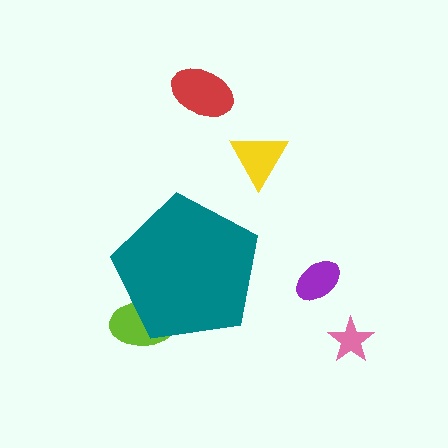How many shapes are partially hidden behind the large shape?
1 shape is partially hidden.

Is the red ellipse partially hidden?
No, the red ellipse is fully visible.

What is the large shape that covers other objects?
A teal pentagon.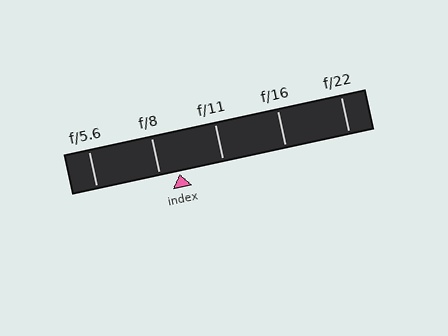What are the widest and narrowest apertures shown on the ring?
The widest aperture shown is f/5.6 and the narrowest is f/22.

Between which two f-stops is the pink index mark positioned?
The index mark is between f/8 and f/11.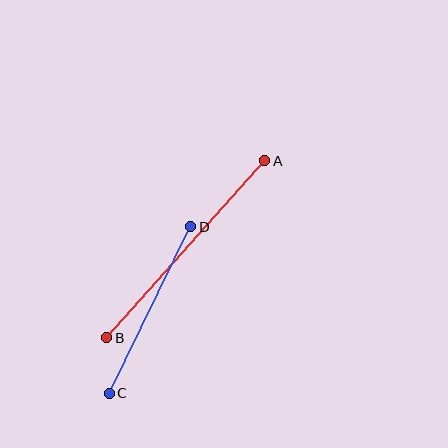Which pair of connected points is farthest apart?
Points A and B are farthest apart.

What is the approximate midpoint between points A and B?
The midpoint is at approximately (186, 249) pixels.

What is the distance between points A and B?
The distance is approximately 237 pixels.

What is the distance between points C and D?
The distance is approximately 185 pixels.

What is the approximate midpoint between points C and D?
The midpoint is at approximately (150, 310) pixels.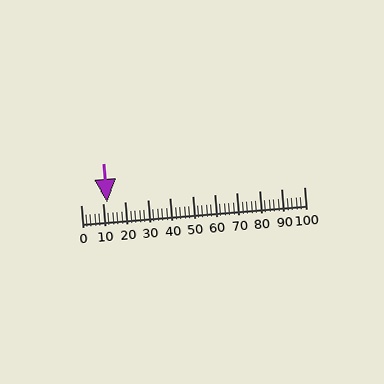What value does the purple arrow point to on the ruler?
The purple arrow points to approximately 12.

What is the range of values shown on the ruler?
The ruler shows values from 0 to 100.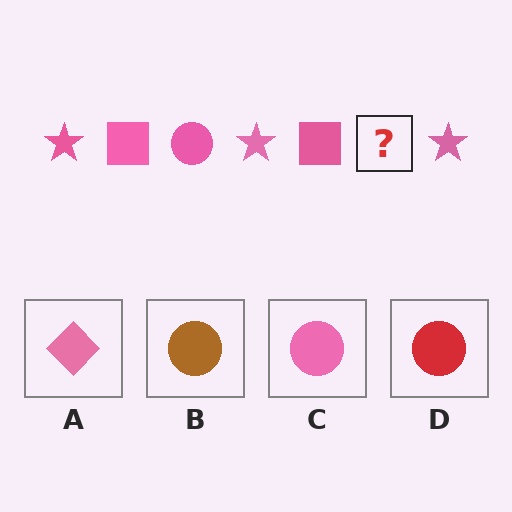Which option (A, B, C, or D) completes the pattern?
C.